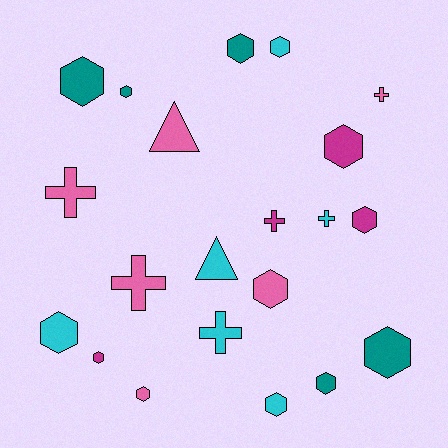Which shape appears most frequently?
Hexagon, with 13 objects.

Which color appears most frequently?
Pink, with 6 objects.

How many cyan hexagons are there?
There are 3 cyan hexagons.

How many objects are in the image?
There are 21 objects.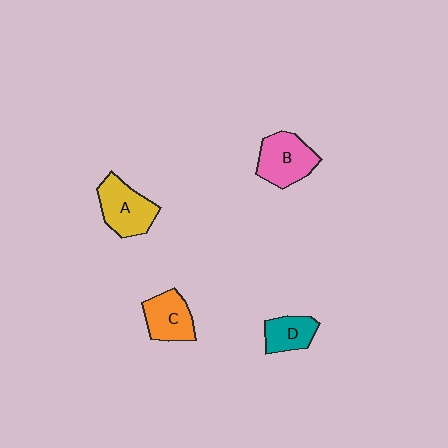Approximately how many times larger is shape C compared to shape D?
Approximately 1.3 times.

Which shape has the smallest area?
Shape D (teal).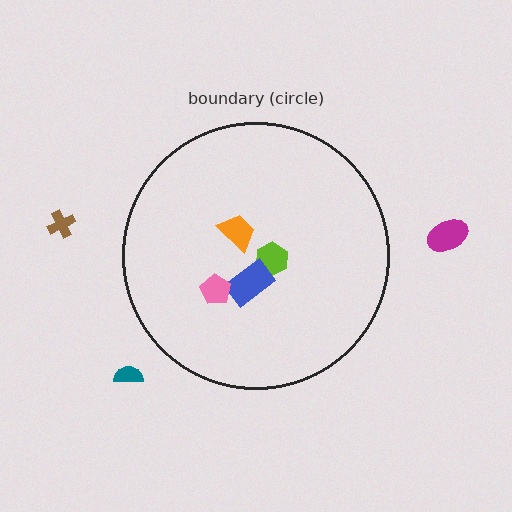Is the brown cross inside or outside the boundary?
Outside.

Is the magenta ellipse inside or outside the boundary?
Outside.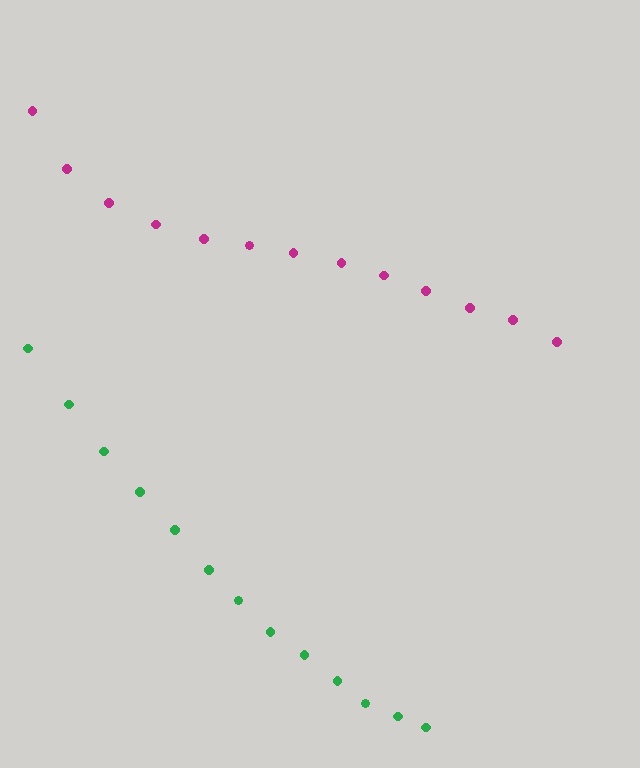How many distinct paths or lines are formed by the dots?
There are 2 distinct paths.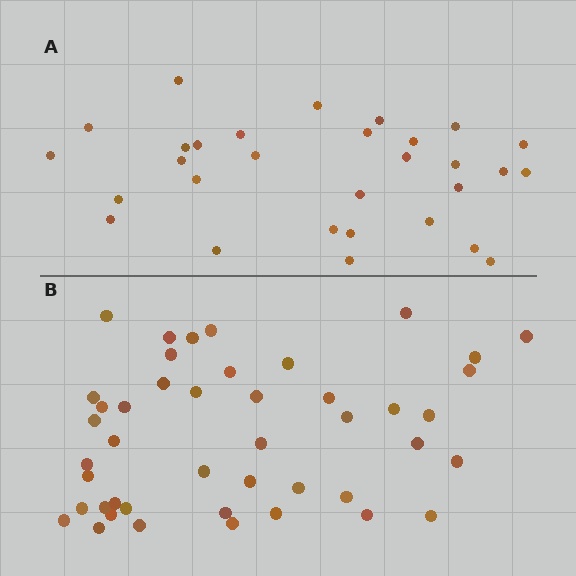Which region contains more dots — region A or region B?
Region B (the bottom region) has more dots.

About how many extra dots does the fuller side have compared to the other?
Region B has approximately 15 more dots than region A.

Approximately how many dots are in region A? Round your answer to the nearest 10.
About 30 dots.